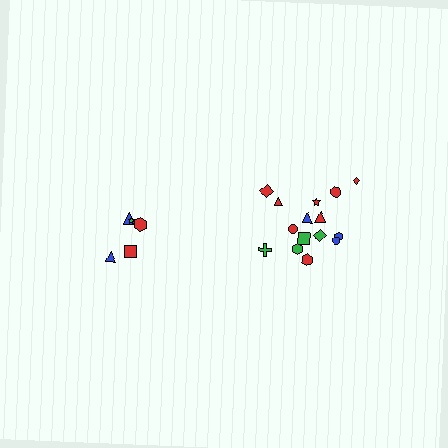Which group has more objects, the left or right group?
The right group.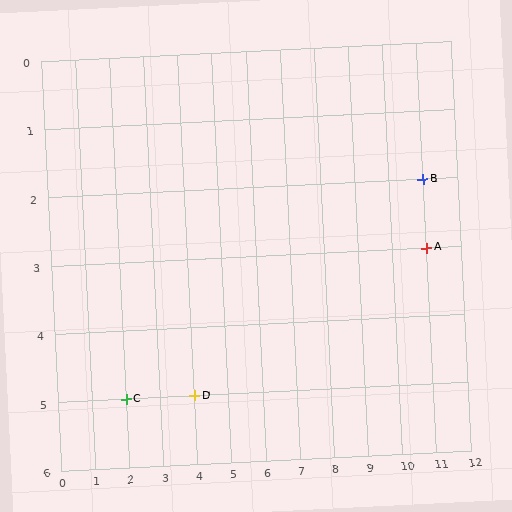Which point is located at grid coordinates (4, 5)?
Point D is at (4, 5).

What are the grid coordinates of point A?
Point A is at grid coordinates (11, 3).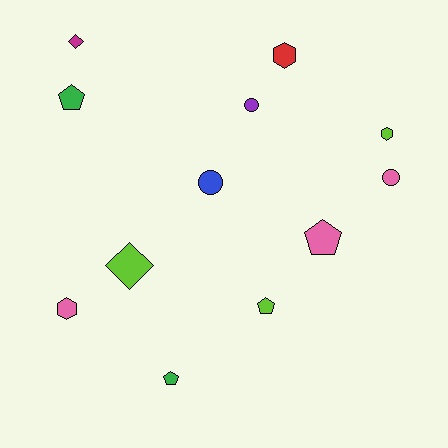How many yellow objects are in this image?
There are no yellow objects.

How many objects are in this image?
There are 12 objects.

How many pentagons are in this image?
There are 4 pentagons.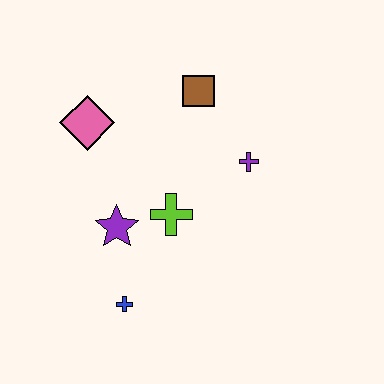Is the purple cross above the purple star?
Yes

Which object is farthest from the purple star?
The brown square is farthest from the purple star.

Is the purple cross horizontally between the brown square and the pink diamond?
No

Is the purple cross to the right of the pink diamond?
Yes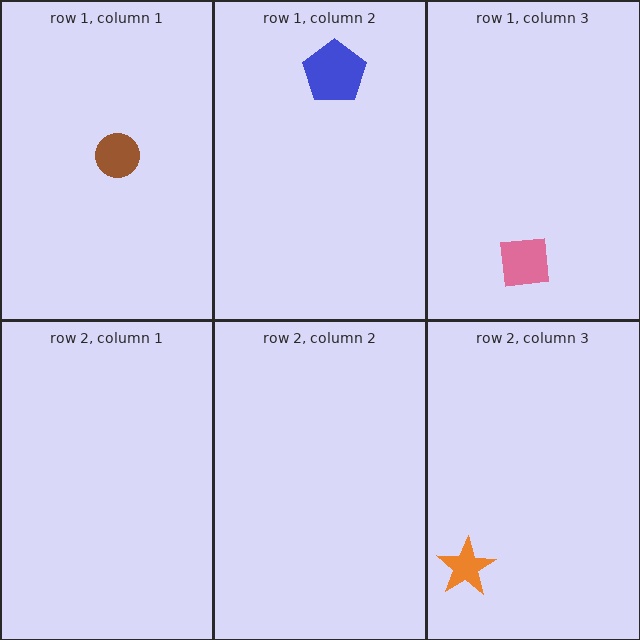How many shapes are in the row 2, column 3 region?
1.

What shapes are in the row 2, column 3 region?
The orange star.